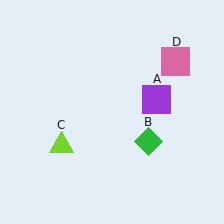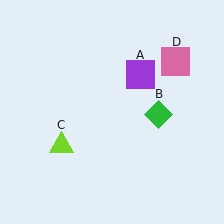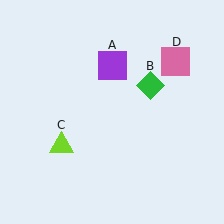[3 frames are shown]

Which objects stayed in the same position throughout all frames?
Lime triangle (object C) and pink square (object D) remained stationary.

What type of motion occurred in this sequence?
The purple square (object A), green diamond (object B) rotated counterclockwise around the center of the scene.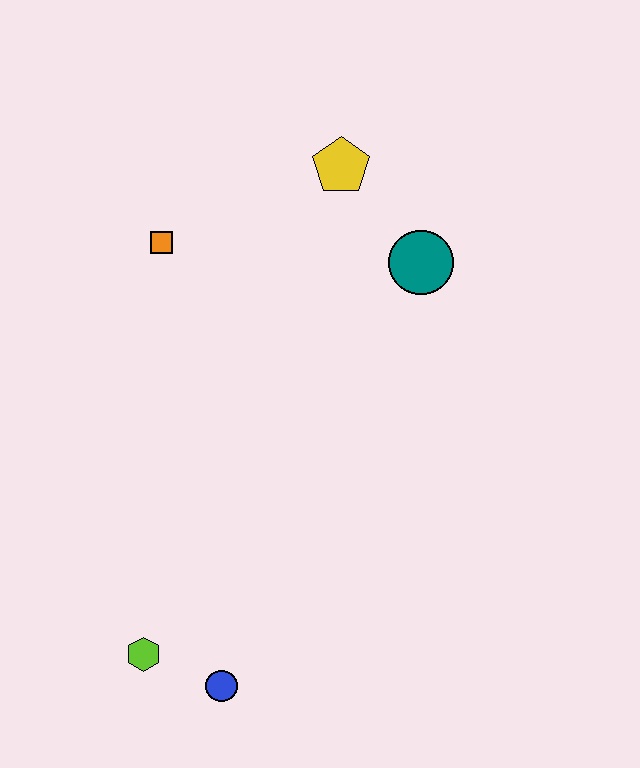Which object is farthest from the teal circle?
The lime hexagon is farthest from the teal circle.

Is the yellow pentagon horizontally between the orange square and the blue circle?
No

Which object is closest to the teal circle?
The yellow pentagon is closest to the teal circle.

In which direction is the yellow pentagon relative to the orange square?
The yellow pentagon is to the right of the orange square.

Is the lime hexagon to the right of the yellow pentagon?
No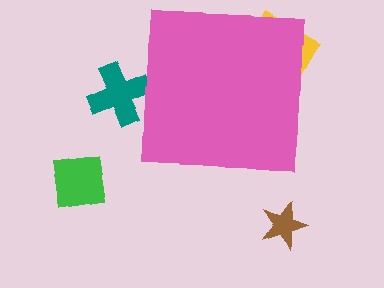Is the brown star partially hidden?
No, the brown star is fully visible.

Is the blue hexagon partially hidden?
Yes, the blue hexagon is partially hidden behind the pink square.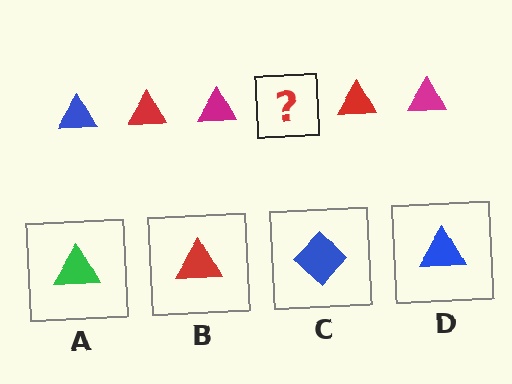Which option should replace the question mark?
Option D.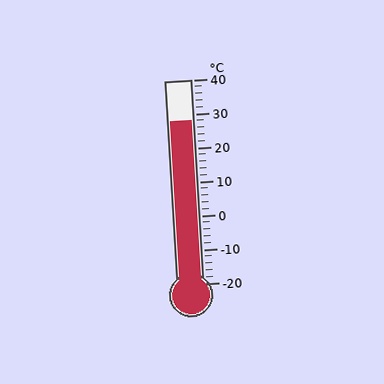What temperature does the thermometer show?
The thermometer shows approximately 28°C.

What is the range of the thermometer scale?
The thermometer scale ranges from -20°C to 40°C.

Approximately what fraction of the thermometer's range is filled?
The thermometer is filled to approximately 80% of its range.